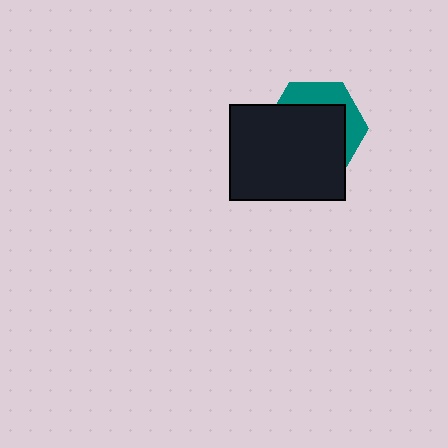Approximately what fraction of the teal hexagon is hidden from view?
Roughly 68% of the teal hexagon is hidden behind the black rectangle.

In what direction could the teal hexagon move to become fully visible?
The teal hexagon could move toward the upper-right. That would shift it out from behind the black rectangle entirely.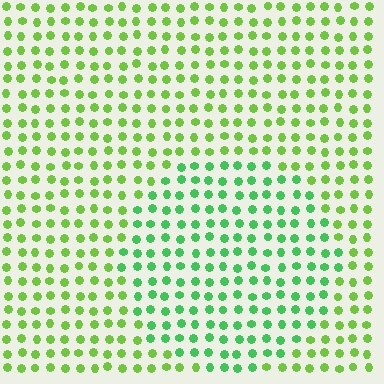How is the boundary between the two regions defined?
The boundary is defined purely by a slight shift in hue (about 33 degrees). Spacing, size, and orientation are identical on both sides.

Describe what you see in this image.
The image is filled with small lime elements in a uniform arrangement. A circle-shaped region is visible where the elements are tinted to a slightly different hue, forming a subtle color boundary.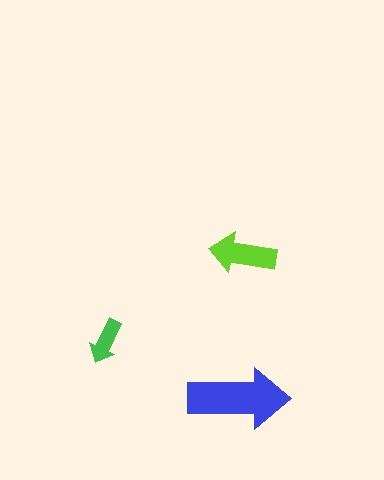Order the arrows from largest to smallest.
the blue one, the lime one, the green one.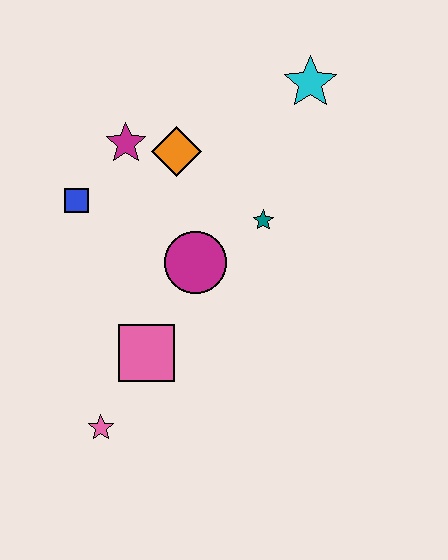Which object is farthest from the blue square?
The cyan star is farthest from the blue square.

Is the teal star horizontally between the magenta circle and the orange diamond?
No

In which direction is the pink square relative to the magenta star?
The pink square is below the magenta star.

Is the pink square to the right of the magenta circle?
No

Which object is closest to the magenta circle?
The teal star is closest to the magenta circle.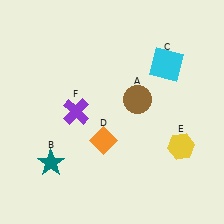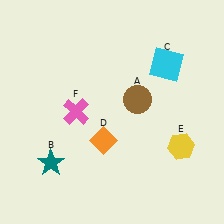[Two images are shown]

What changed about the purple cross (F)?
In Image 1, F is purple. In Image 2, it changed to pink.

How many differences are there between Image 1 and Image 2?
There is 1 difference between the two images.